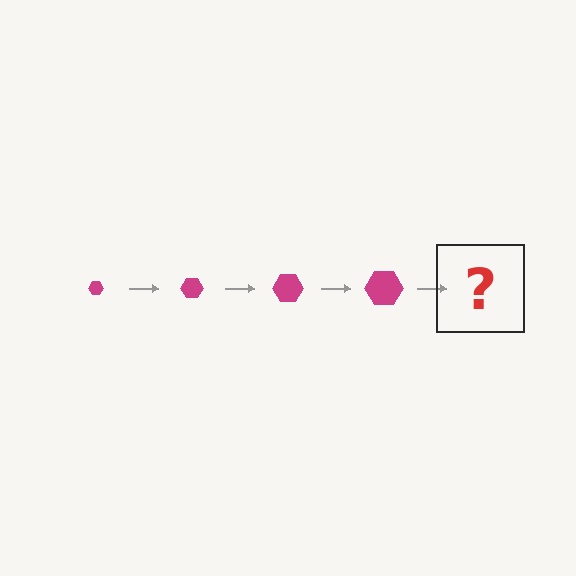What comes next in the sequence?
The next element should be a magenta hexagon, larger than the previous one.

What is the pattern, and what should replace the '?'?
The pattern is that the hexagon gets progressively larger each step. The '?' should be a magenta hexagon, larger than the previous one.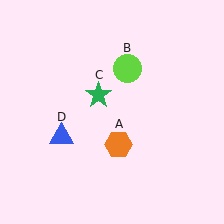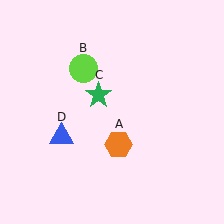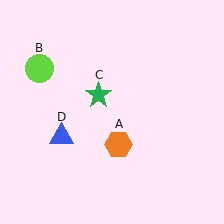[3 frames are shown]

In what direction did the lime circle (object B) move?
The lime circle (object B) moved left.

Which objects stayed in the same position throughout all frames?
Orange hexagon (object A) and green star (object C) and blue triangle (object D) remained stationary.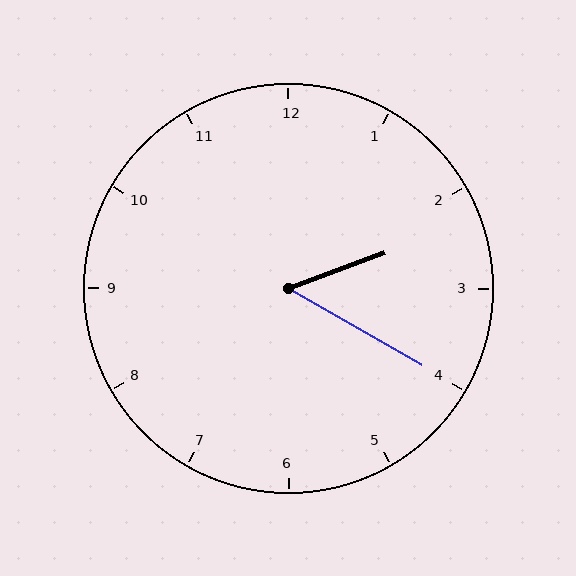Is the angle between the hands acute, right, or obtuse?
It is acute.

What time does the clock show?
2:20.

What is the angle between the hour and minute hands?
Approximately 50 degrees.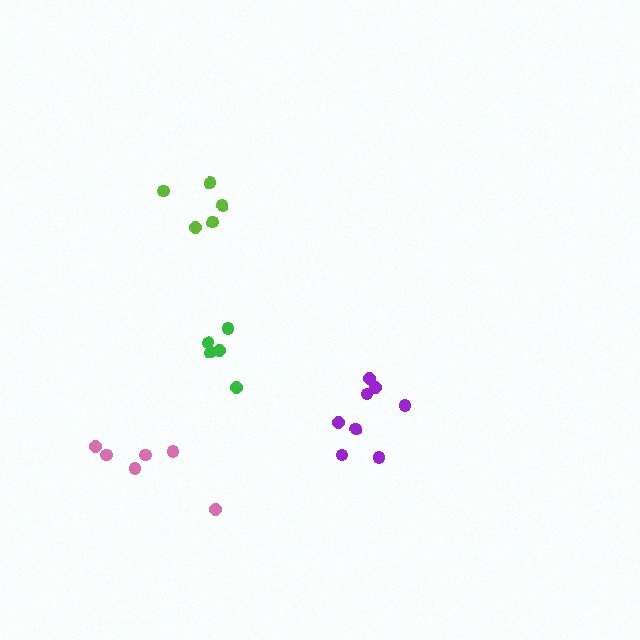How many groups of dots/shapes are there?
There are 4 groups.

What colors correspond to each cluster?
The clusters are colored: green, lime, purple, pink.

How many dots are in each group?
Group 1: 5 dots, Group 2: 5 dots, Group 3: 8 dots, Group 4: 6 dots (24 total).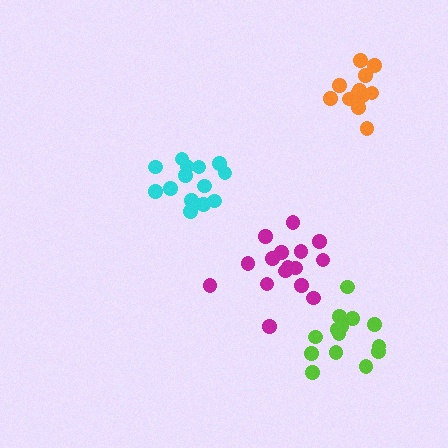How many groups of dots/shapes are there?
There are 4 groups.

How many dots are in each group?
Group 1: 12 dots, Group 2: 14 dots, Group 3: 14 dots, Group 4: 16 dots (56 total).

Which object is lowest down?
The lime cluster is bottommost.